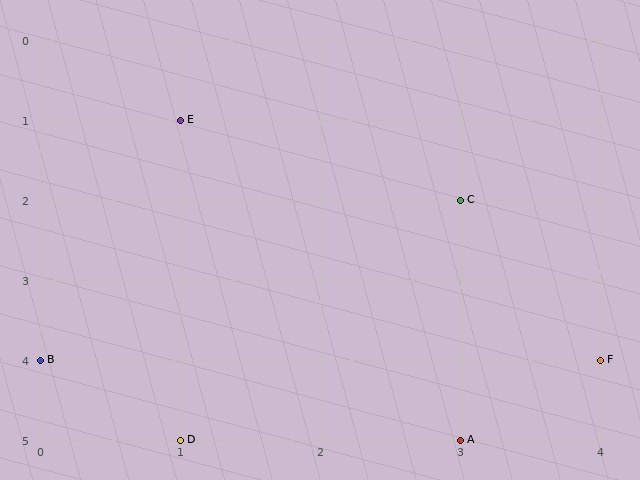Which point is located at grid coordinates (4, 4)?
Point F is at (4, 4).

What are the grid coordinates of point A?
Point A is at grid coordinates (3, 5).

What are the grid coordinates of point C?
Point C is at grid coordinates (3, 2).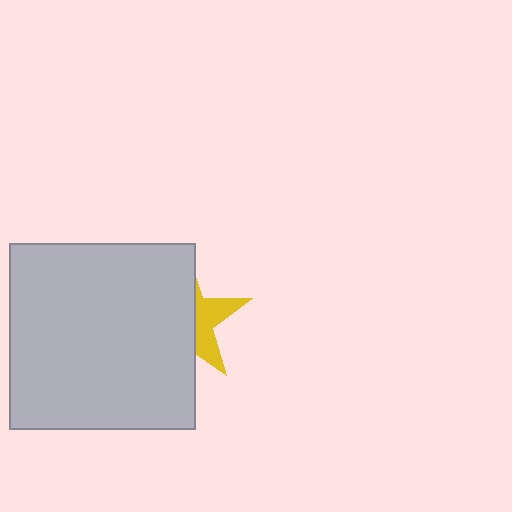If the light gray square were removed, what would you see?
You would see the complete yellow star.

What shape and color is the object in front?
The object in front is a light gray square.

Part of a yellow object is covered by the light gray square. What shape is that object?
It is a star.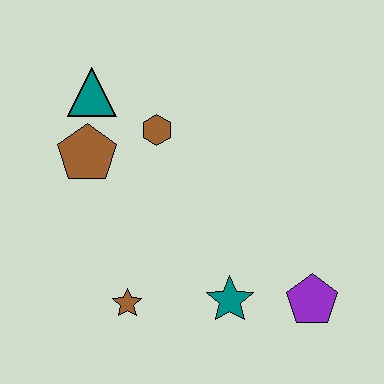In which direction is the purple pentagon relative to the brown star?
The purple pentagon is to the right of the brown star.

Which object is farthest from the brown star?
The teal triangle is farthest from the brown star.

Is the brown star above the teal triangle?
No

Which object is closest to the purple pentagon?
The teal star is closest to the purple pentagon.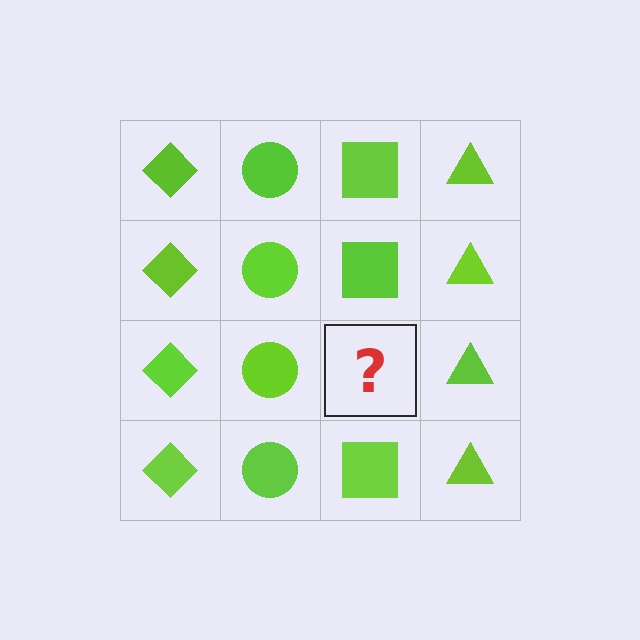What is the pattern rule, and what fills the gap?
The rule is that each column has a consistent shape. The gap should be filled with a lime square.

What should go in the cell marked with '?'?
The missing cell should contain a lime square.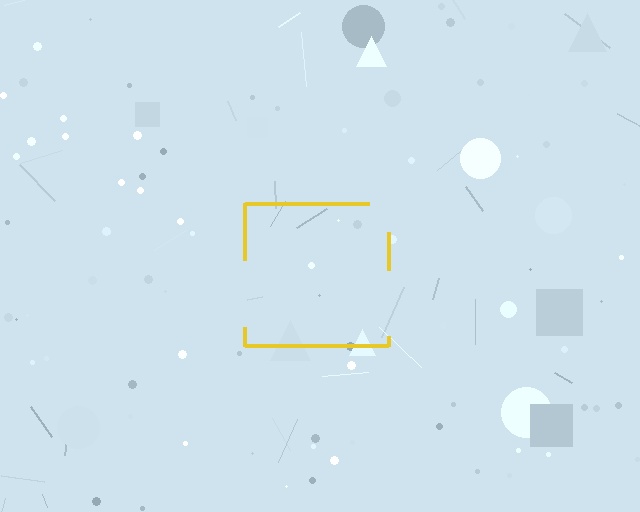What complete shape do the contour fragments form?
The contour fragments form a square.